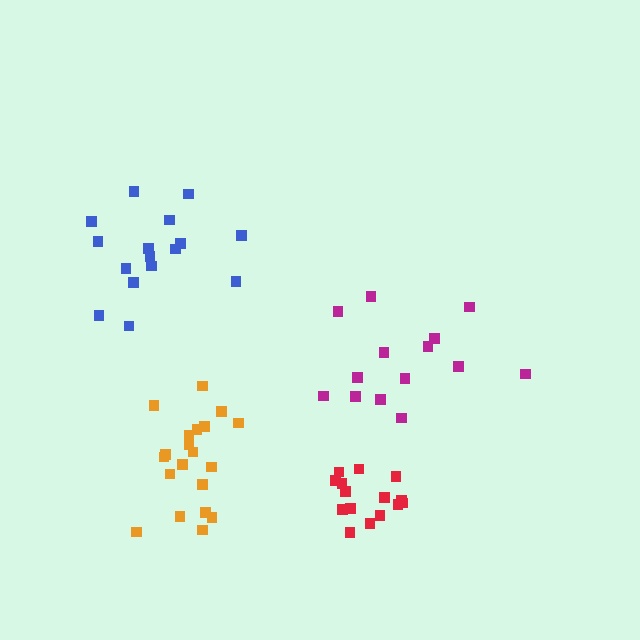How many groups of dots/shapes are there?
There are 4 groups.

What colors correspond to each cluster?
The clusters are colored: blue, magenta, orange, red.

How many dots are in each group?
Group 1: 16 dots, Group 2: 14 dots, Group 3: 20 dots, Group 4: 15 dots (65 total).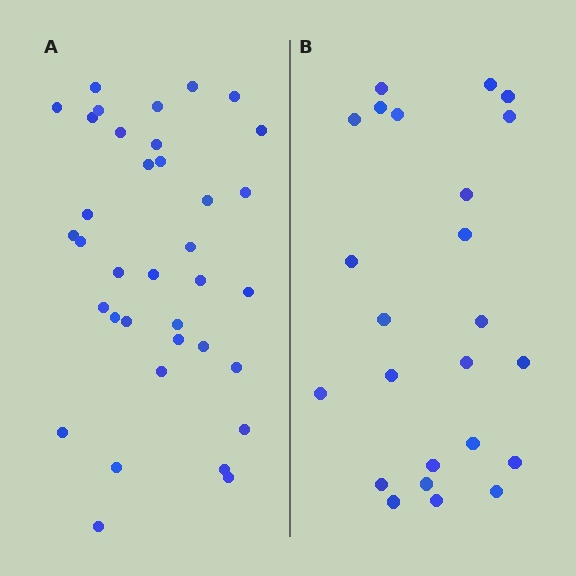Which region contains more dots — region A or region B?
Region A (the left region) has more dots.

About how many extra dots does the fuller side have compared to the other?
Region A has roughly 12 or so more dots than region B.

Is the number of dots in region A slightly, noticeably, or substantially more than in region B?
Region A has substantially more. The ratio is roughly 1.5 to 1.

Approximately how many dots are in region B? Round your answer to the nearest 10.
About 20 dots. (The exact count is 24, which rounds to 20.)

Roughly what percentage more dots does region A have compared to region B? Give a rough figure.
About 50% more.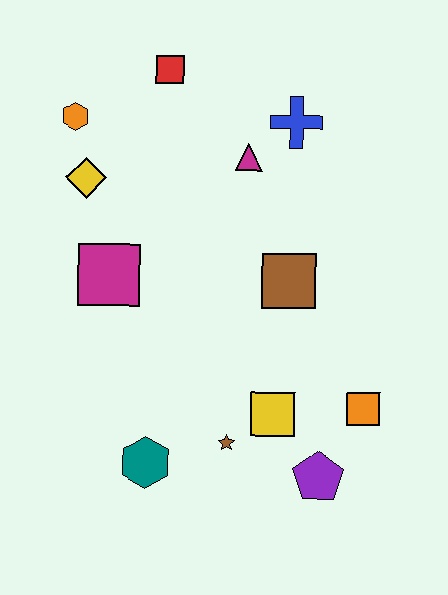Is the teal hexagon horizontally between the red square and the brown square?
No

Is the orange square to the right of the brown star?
Yes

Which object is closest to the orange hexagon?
The yellow diamond is closest to the orange hexagon.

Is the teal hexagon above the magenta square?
No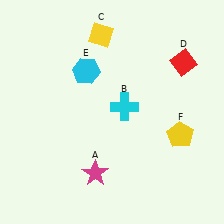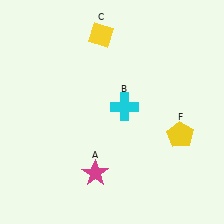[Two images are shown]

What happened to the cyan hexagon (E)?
The cyan hexagon (E) was removed in Image 2. It was in the top-left area of Image 1.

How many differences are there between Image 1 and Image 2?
There are 2 differences between the two images.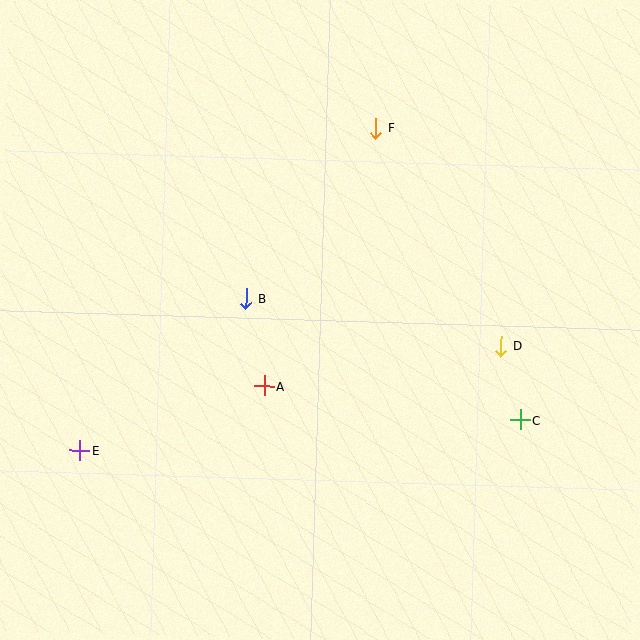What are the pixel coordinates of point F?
Point F is at (376, 128).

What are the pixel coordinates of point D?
Point D is at (501, 346).